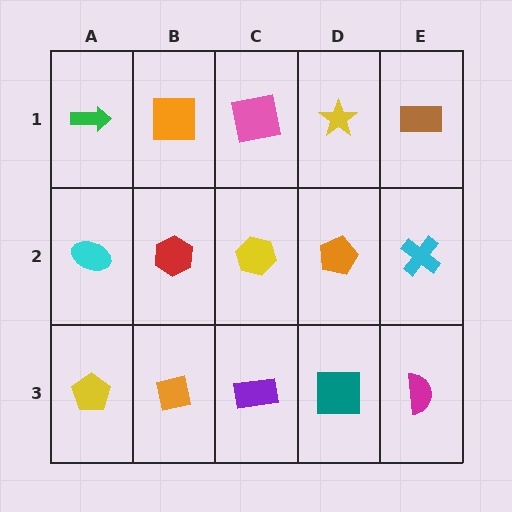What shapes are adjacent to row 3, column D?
An orange pentagon (row 2, column D), a purple rectangle (row 3, column C), a magenta semicircle (row 3, column E).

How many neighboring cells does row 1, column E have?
2.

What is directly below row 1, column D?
An orange pentagon.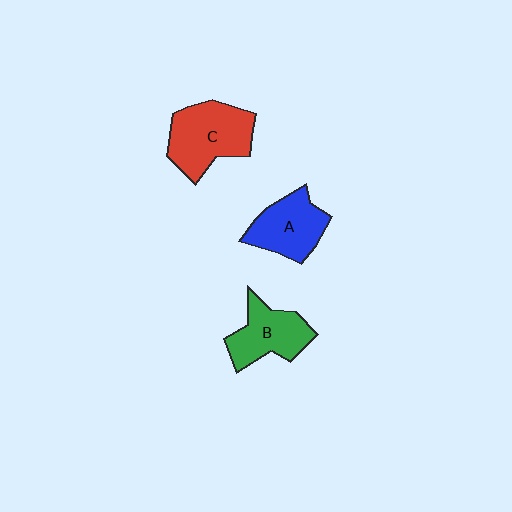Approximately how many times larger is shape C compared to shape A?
Approximately 1.3 times.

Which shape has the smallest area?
Shape B (green).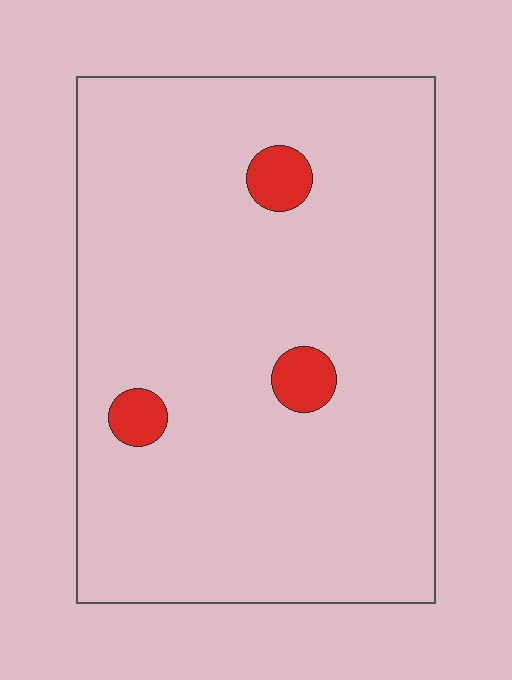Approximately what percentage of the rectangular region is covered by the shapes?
Approximately 5%.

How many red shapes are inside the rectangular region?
3.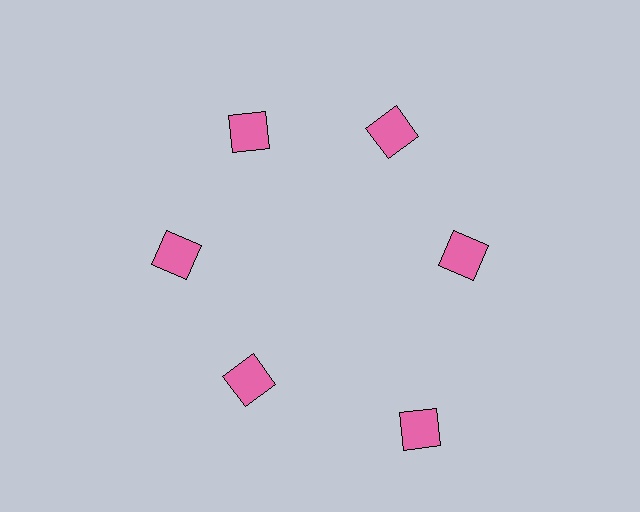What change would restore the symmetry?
The symmetry would be restored by moving it inward, back onto the ring so that all 6 squares sit at equal angles and equal distance from the center.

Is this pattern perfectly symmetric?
No. The 6 pink squares are arranged in a ring, but one element near the 5 o'clock position is pushed outward from the center, breaking the 6-fold rotational symmetry.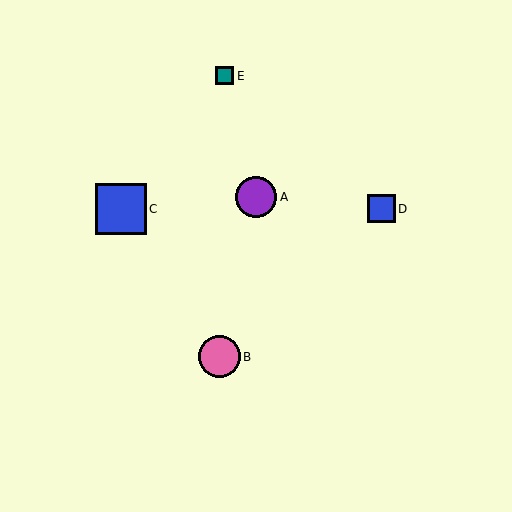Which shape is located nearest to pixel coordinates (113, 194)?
The blue square (labeled C) at (121, 209) is nearest to that location.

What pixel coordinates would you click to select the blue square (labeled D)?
Click at (381, 209) to select the blue square D.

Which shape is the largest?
The blue square (labeled C) is the largest.